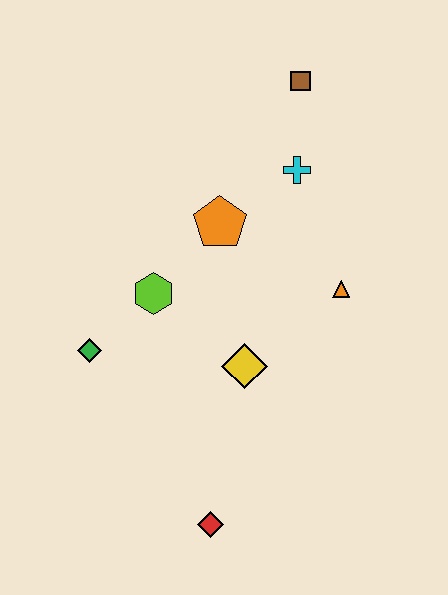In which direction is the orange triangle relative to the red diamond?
The orange triangle is above the red diamond.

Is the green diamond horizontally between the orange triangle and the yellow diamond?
No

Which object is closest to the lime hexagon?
The green diamond is closest to the lime hexagon.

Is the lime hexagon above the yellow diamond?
Yes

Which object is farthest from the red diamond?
The brown square is farthest from the red diamond.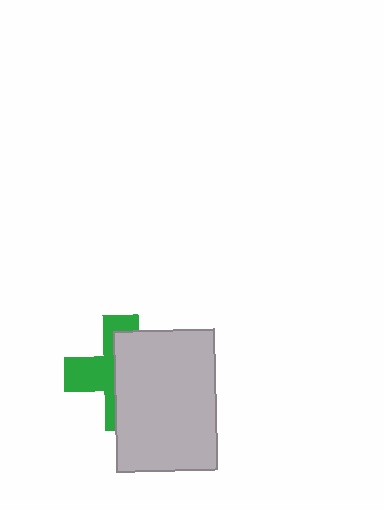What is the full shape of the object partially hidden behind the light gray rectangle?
The partially hidden object is a green cross.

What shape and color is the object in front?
The object in front is a light gray rectangle.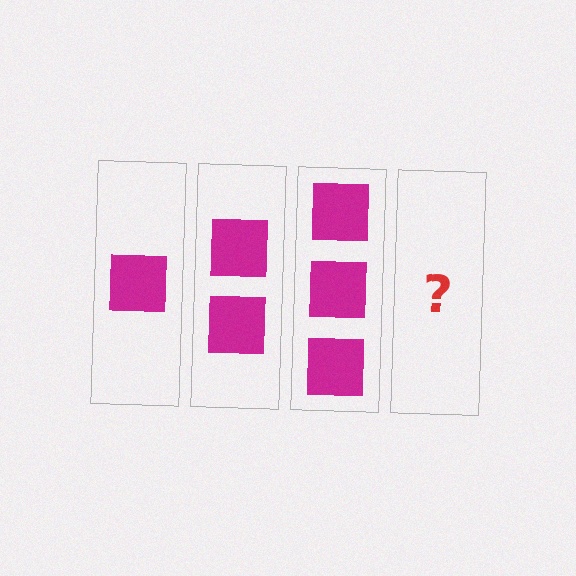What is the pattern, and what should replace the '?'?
The pattern is that each step adds one more square. The '?' should be 4 squares.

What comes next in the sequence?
The next element should be 4 squares.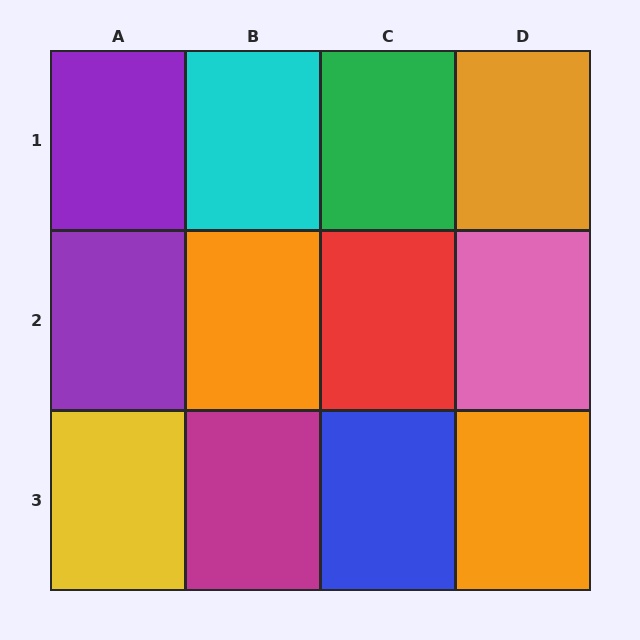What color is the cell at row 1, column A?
Purple.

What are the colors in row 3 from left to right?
Yellow, magenta, blue, orange.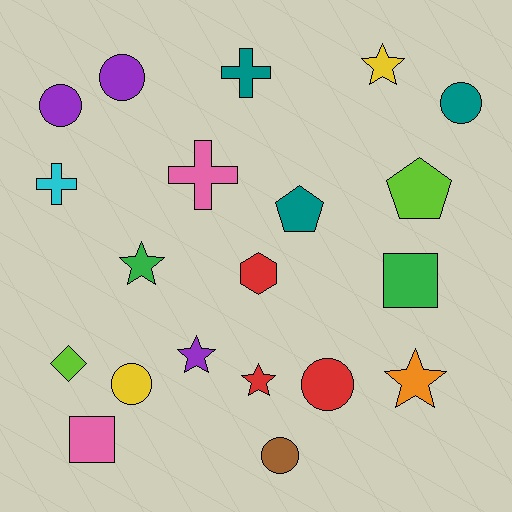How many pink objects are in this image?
There are 2 pink objects.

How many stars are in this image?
There are 5 stars.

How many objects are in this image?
There are 20 objects.